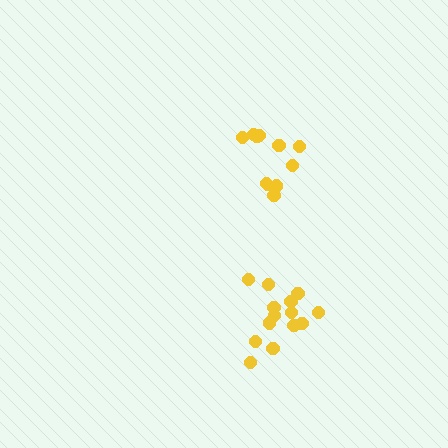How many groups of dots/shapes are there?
There are 2 groups.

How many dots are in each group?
Group 1: 15 dots, Group 2: 11 dots (26 total).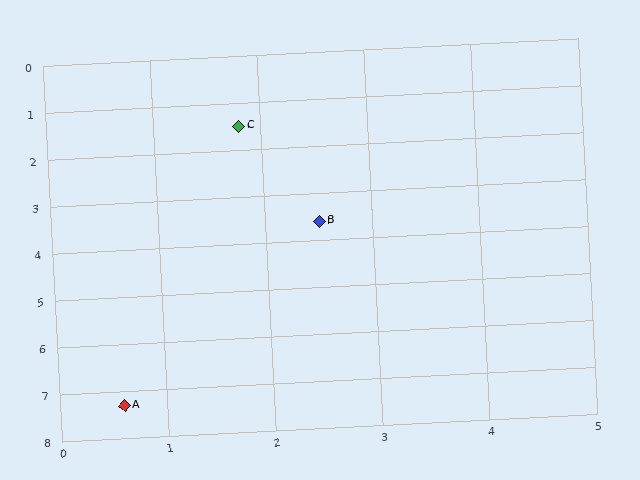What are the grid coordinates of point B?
Point B is at approximately (2.5, 3.6).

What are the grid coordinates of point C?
Point C is at approximately (1.8, 1.5).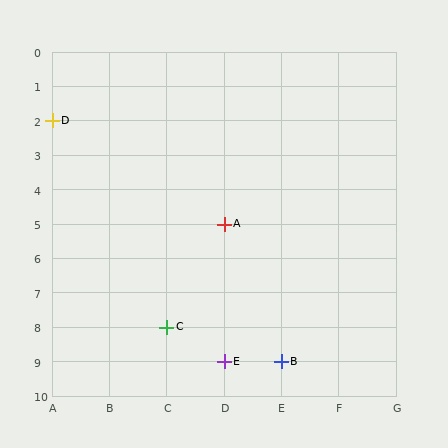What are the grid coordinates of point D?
Point D is at grid coordinates (A, 2).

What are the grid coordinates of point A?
Point A is at grid coordinates (D, 5).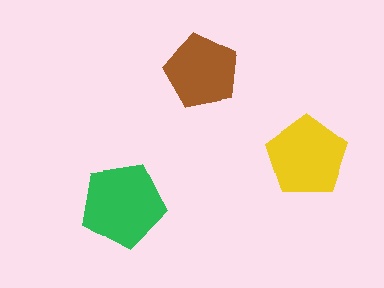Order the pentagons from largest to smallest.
the green one, the yellow one, the brown one.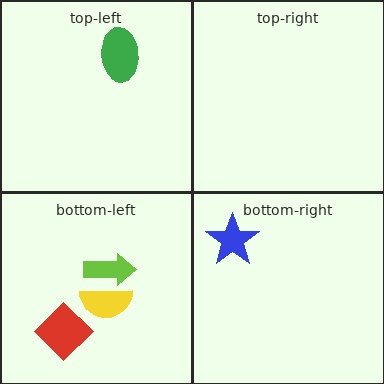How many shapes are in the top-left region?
1.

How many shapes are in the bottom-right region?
1.